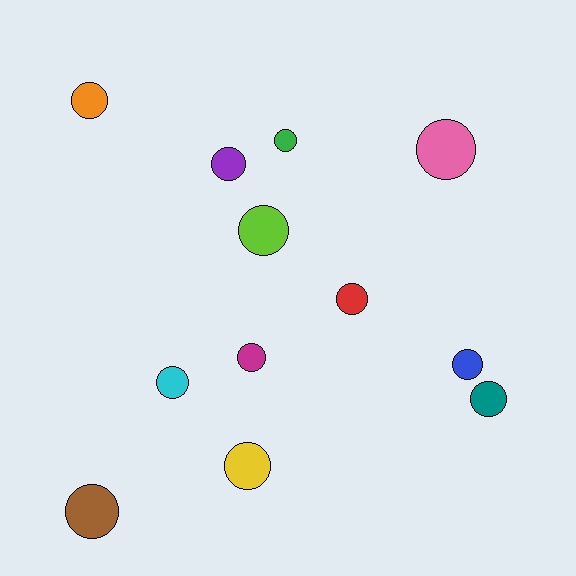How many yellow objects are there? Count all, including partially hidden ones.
There is 1 yellow object.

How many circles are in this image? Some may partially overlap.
There are 12 circles.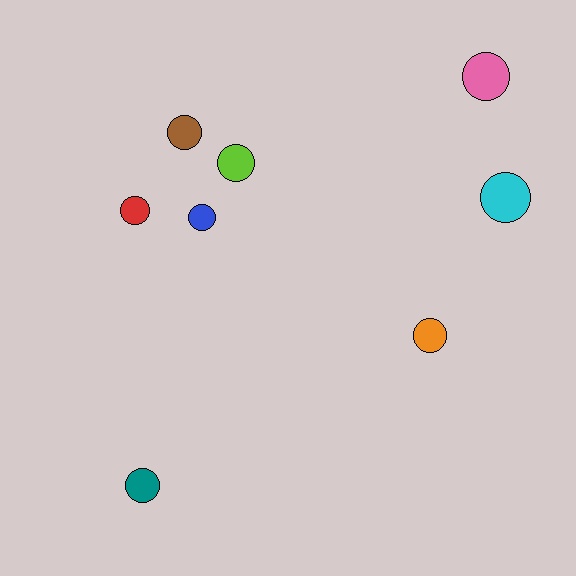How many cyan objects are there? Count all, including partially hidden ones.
There is 1 cyan object.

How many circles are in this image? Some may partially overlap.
There are 8 circles.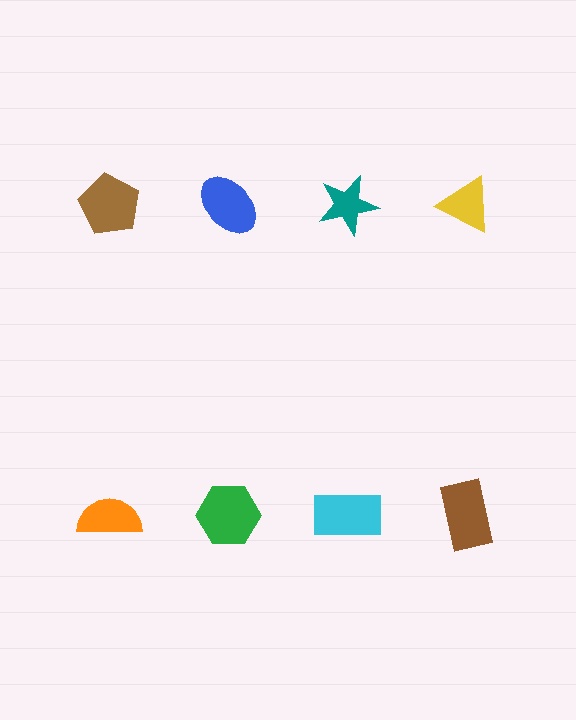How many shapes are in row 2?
4 shapes.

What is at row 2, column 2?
A green hexagon.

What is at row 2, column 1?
An orange semicircle.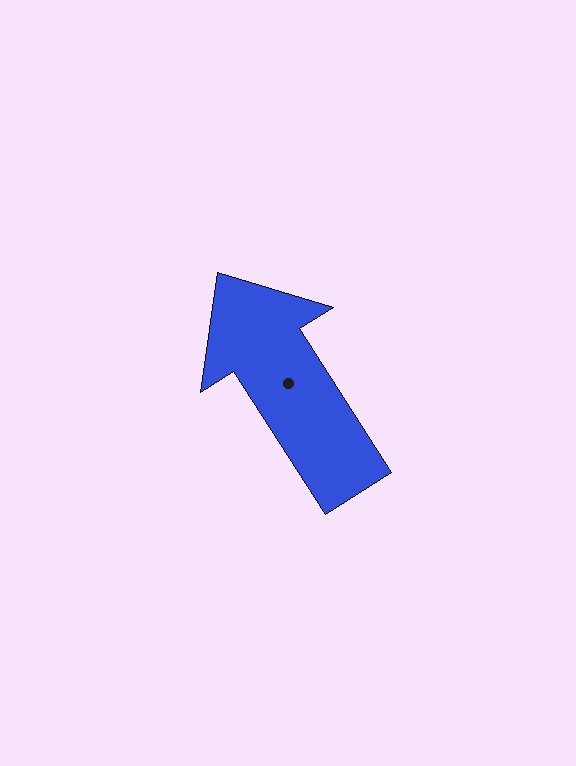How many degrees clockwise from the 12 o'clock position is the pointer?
Approximately 327 degrees.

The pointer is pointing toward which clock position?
Roughly 11 o'clock.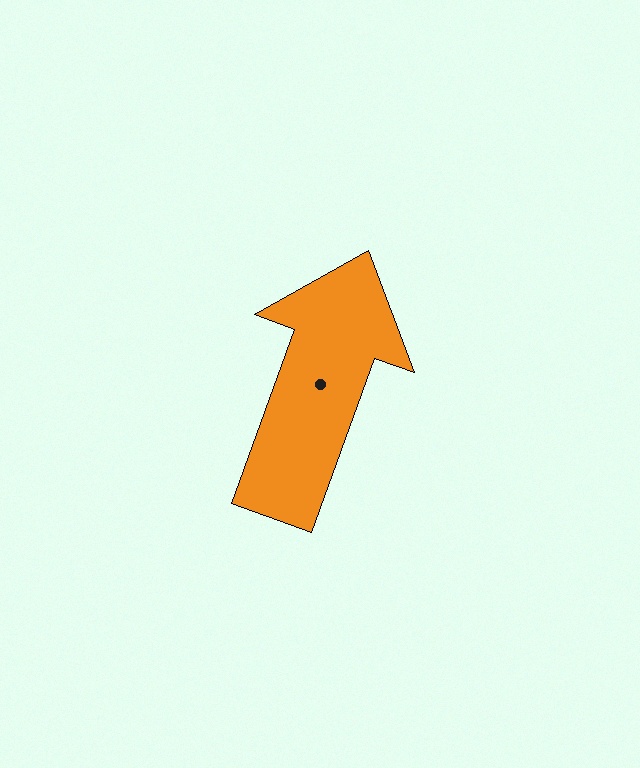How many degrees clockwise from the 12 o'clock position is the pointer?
Approximately 20 degrees.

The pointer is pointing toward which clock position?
Roughly 1 o'clock.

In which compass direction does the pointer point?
North.